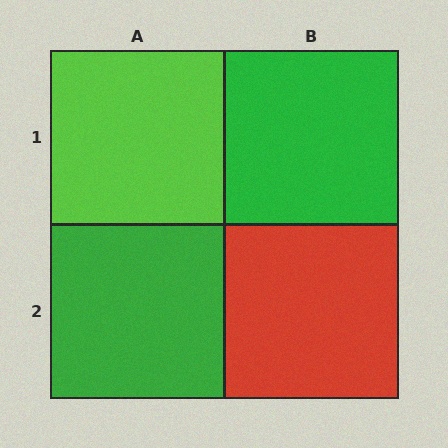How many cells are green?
2 cells are green.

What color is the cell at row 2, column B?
Red.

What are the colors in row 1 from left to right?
Lime, green.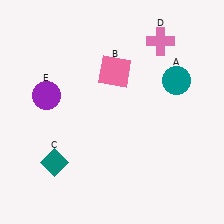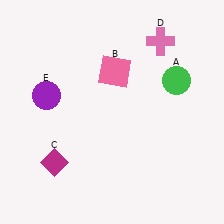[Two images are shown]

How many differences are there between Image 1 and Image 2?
There are 2 differences between the two images.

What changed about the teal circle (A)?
In Image 1, A is teal. In Image 2, it changed to green.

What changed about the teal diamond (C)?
In Image 1, C is teal. In Image 2, it changed to magenta.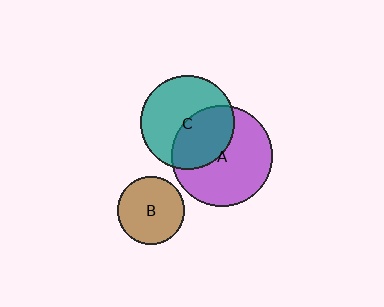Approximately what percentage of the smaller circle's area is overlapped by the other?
Approximately 45%.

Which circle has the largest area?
Circle A (purple).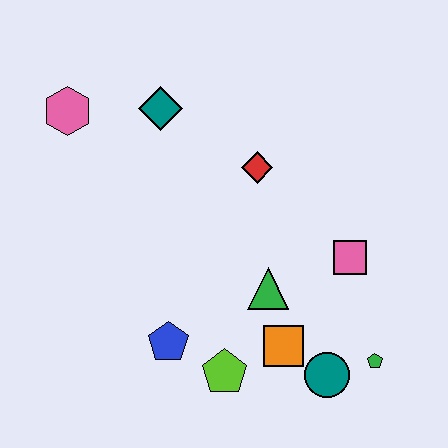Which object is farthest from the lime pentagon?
The pink hexagon is farthest from the lime pentagon.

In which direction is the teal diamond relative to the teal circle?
The teal diamond is above the teal circle.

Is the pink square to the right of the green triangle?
Yes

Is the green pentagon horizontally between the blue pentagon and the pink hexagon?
No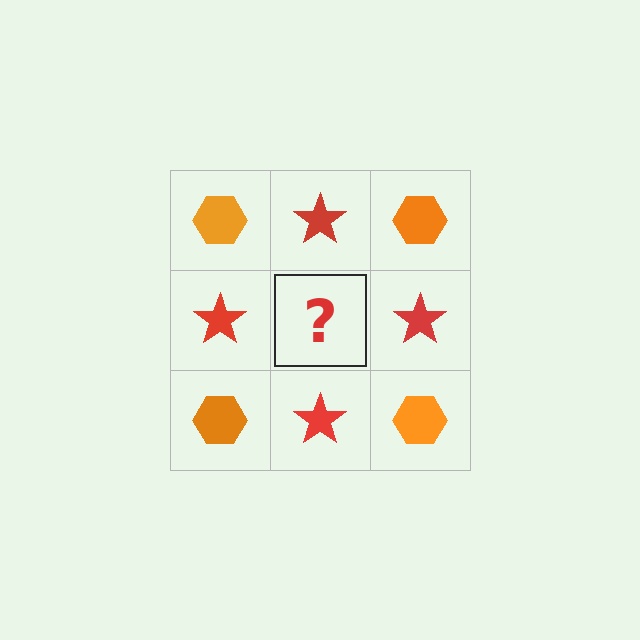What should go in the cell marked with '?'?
The missing cell should contain an orange hexagon.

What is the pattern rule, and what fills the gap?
The rule is that it alternates orange hexagon and red star in a checkerboard pattern. The gap should be filled with an orange hexagon.